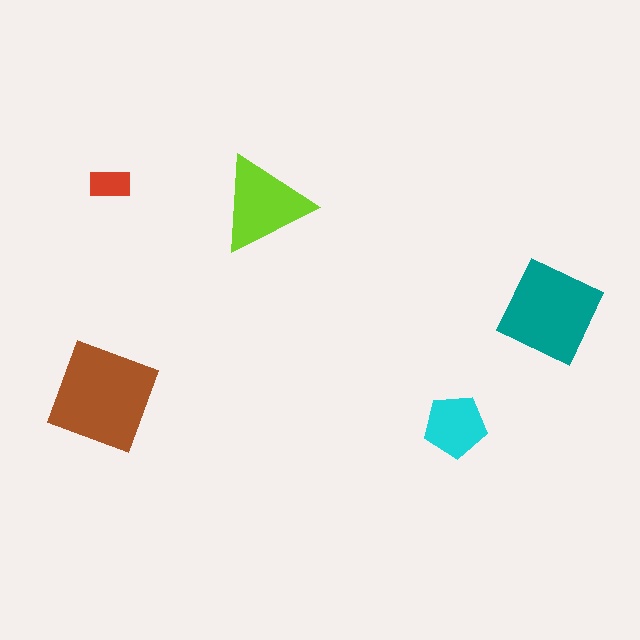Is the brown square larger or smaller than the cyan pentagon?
Larger.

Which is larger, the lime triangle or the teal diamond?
The teal diamond.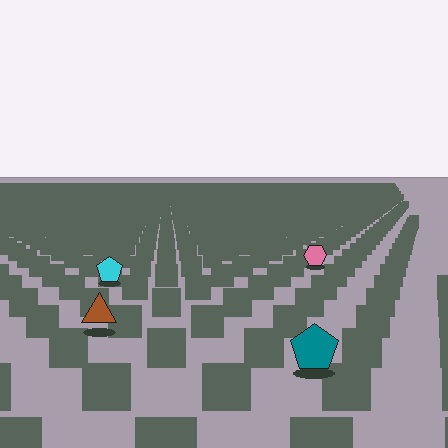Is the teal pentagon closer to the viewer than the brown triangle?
Yes. The teal pentagon is closer — you can tell from the texture gradient: the ground texture is coarser near it.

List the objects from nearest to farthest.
From nearest to farthest: the teal pentagon, the brown triangle, the cyan pentagon, the pink hexagon.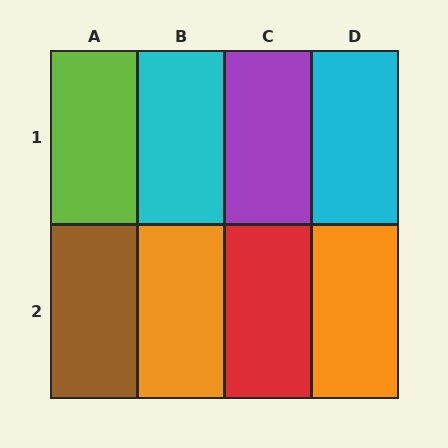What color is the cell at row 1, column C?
Purple.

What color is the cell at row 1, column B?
Cyan.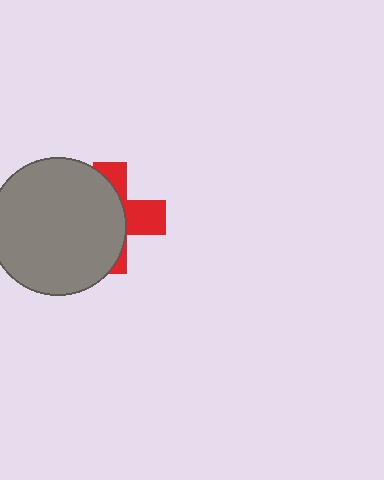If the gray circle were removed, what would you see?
You would see the complete red cross.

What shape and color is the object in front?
The object in front is a gray circle.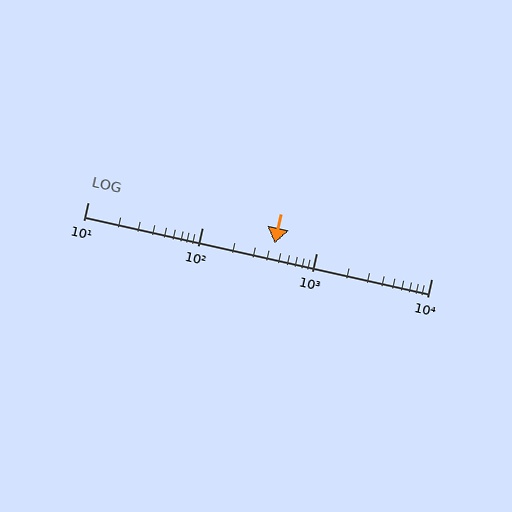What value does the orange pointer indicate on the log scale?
The pointer indicates approximately 430.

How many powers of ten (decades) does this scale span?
The scale spans 3 decades, from 10 to 10000.